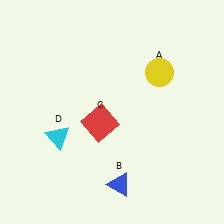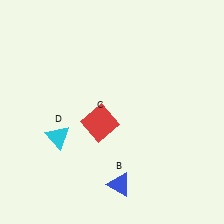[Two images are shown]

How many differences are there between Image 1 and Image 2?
There is 1 difference between the two images.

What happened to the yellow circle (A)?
The yellow circle (A) was removed in Image 2. It was in the top-right area of Image 1.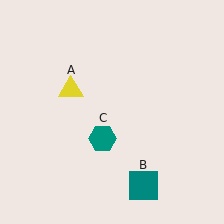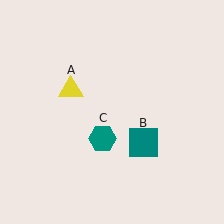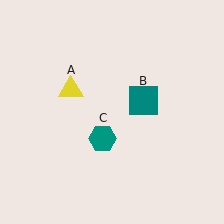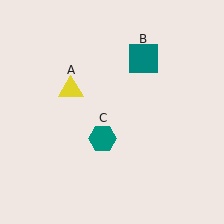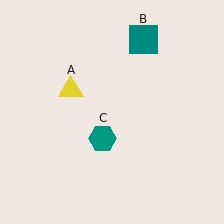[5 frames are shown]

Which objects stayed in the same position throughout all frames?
Yellow triangle (object A) and teal hexagon (object C) remained stationary.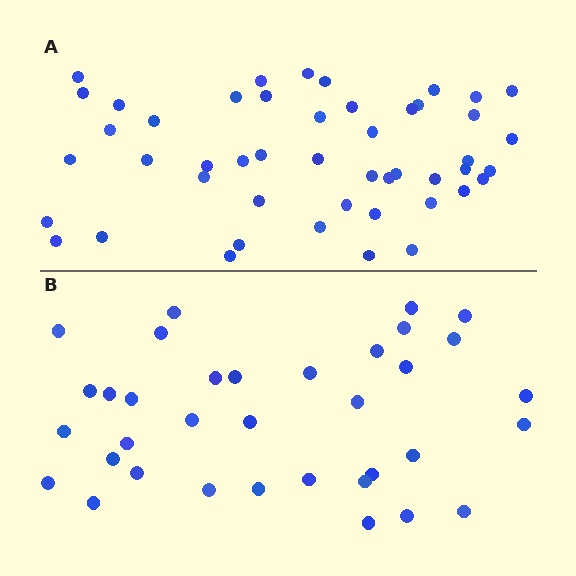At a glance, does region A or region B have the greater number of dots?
Region A (the top region) has more dots.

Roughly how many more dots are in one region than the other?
Region A has approximately 15 more dots than region B.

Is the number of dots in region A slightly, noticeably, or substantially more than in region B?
Region A has noticeably more, but not dramatically so. The ratio is roughly 1.4 to 1.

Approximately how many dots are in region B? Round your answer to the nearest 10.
About 40 dots. (The exact count is 35, which rounds to 40.)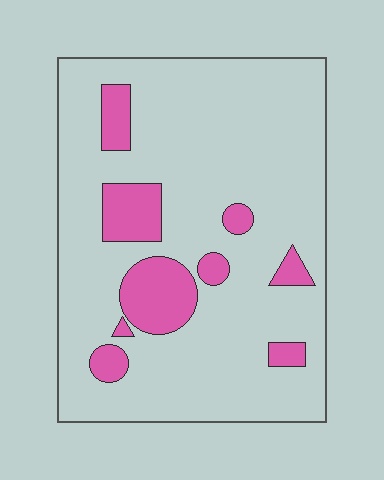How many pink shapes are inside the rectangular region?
9.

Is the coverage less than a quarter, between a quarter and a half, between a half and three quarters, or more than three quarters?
Less than a quarter.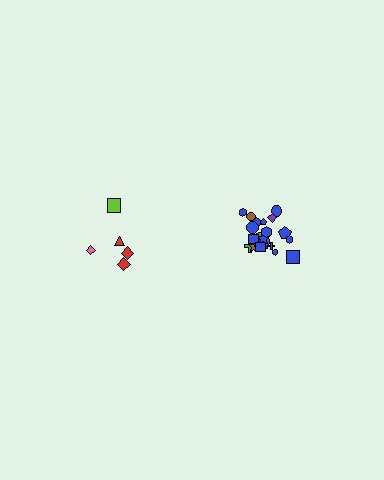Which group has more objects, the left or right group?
The right group.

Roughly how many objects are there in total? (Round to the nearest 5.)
Roughly 25 objects in total.